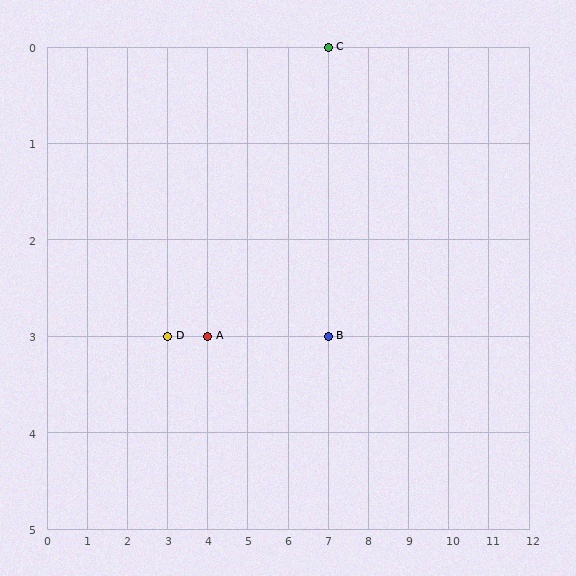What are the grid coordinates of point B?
Point B is at grid coordinates (7, 3).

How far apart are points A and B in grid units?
Points A and B are 3 columns apart.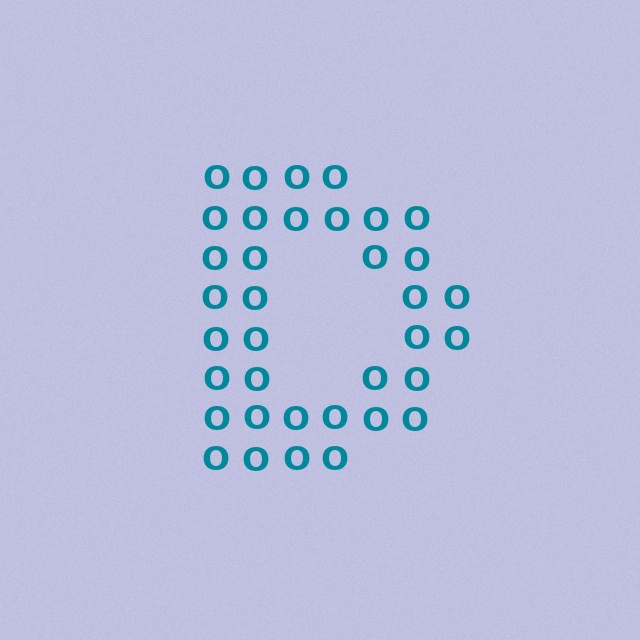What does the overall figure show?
The overall figure shows the letter D.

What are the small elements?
The small elements are letter O's.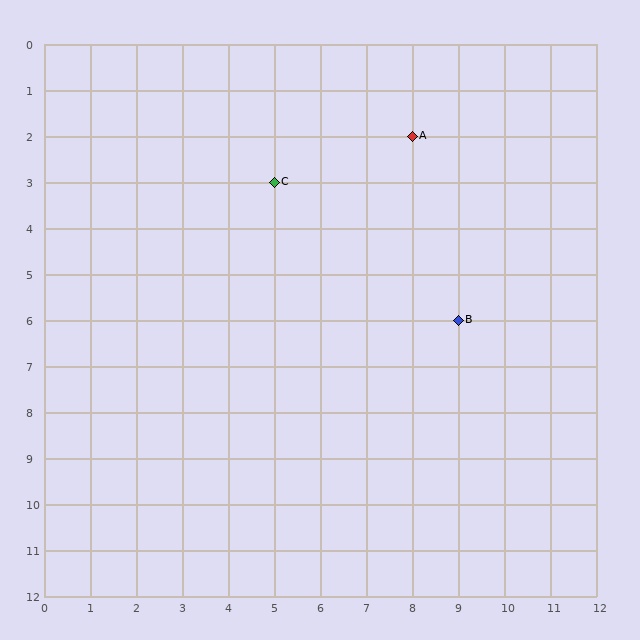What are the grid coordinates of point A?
Point A is at grid coordinates (8, 2).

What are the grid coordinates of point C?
Point C is at grid coordinates (5, 3).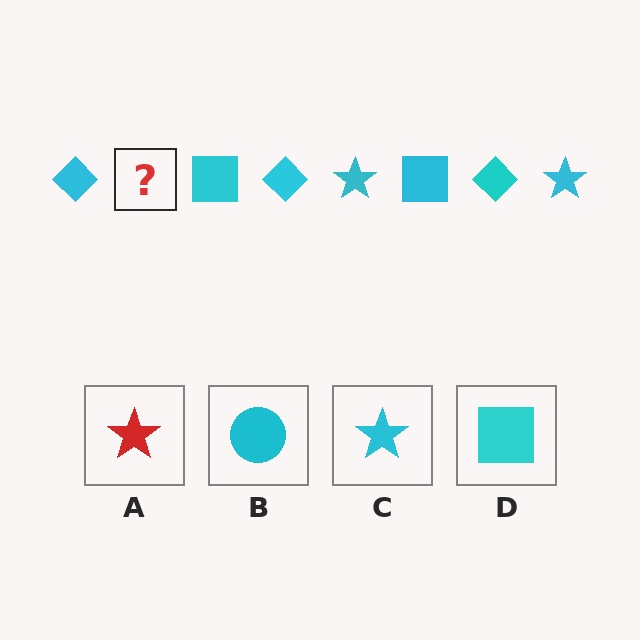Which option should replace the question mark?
Option C.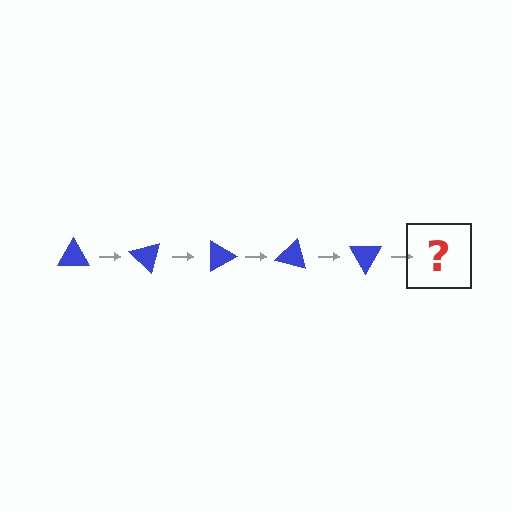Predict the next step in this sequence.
The next step is a blue triangle rotated 225 degrees.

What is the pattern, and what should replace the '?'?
The pattern is that the triangle rotates 45 degrees each step. The '?' should be a blue triangle rotated 225 degrees.